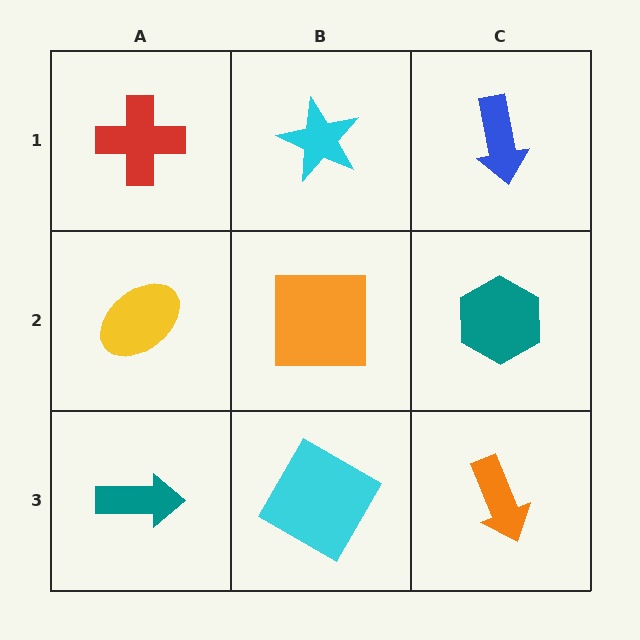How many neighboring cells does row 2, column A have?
3.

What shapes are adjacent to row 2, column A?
A red cross (row 1, column A), a teal arrow (row 3, column A), an orange square (row 2, column B).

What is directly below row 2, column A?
A teal arrow.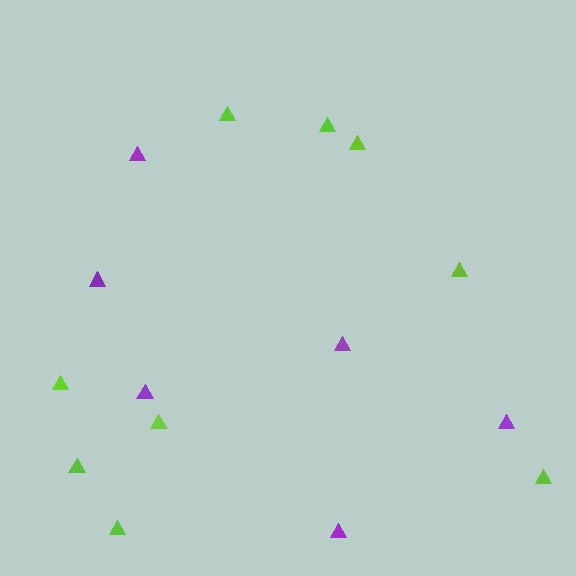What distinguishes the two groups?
There are 2 groups: one group of purple triangles (6) and one group of lime triangles (9).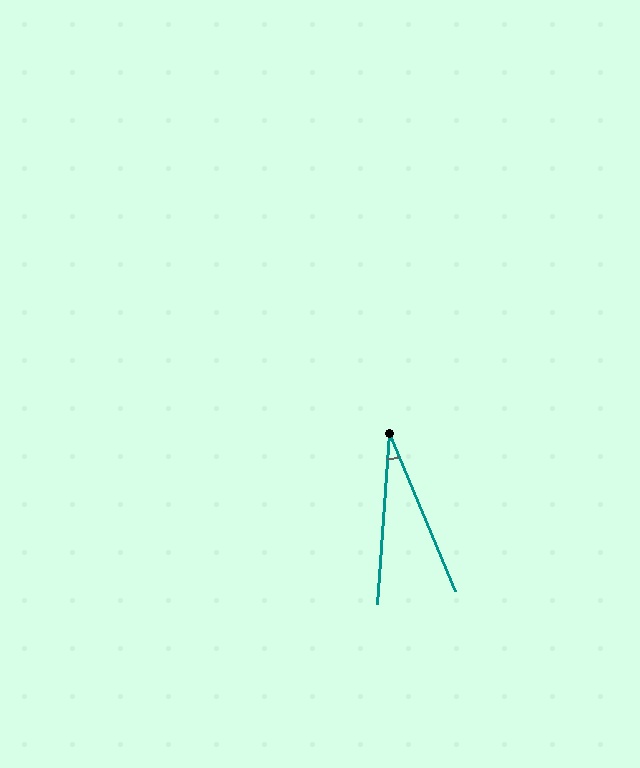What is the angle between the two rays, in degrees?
Approximately 27 degrees.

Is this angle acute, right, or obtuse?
It is acute.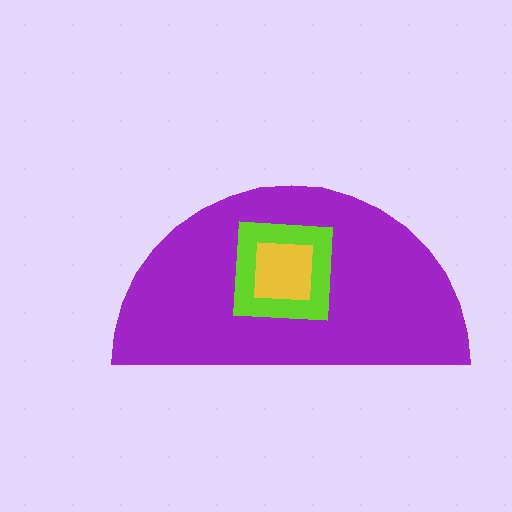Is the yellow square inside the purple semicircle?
Yes.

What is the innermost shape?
The yellow square.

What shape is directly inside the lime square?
The yellow square.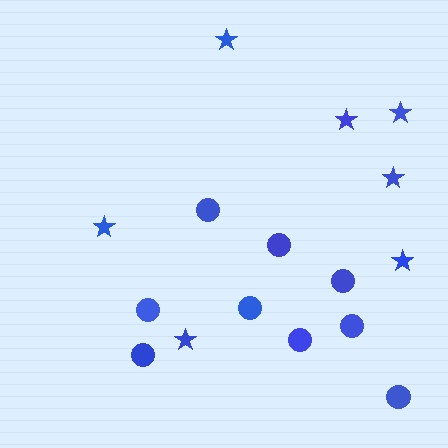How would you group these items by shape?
There are 2 groups: one group of stars (7) and one group of circles (9).